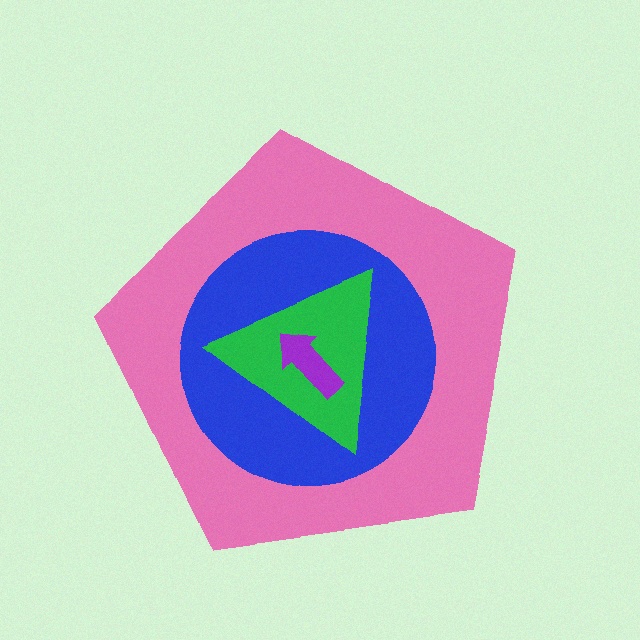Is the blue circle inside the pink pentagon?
Yes.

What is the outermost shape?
The pink pentagon.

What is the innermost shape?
The purple arrow.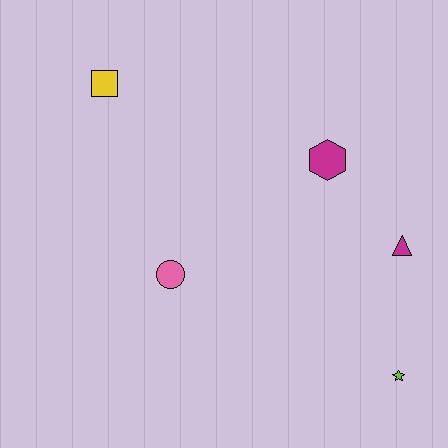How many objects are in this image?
There are 5 objects.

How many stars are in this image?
There is 1 star.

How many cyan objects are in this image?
There are no cyan objects.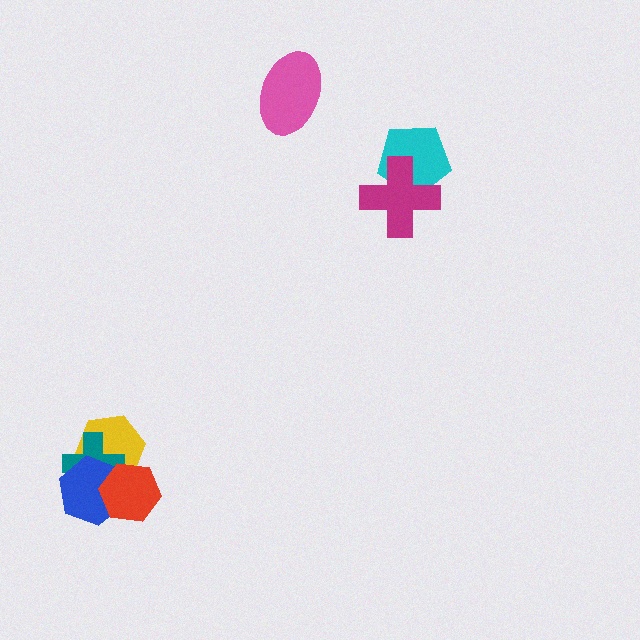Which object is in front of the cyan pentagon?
The magenta cross is in front of the cyan pentagon.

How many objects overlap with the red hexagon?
3 objects overlap with the red hexagon.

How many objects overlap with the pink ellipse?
0 objects overlap with the pink ellipse.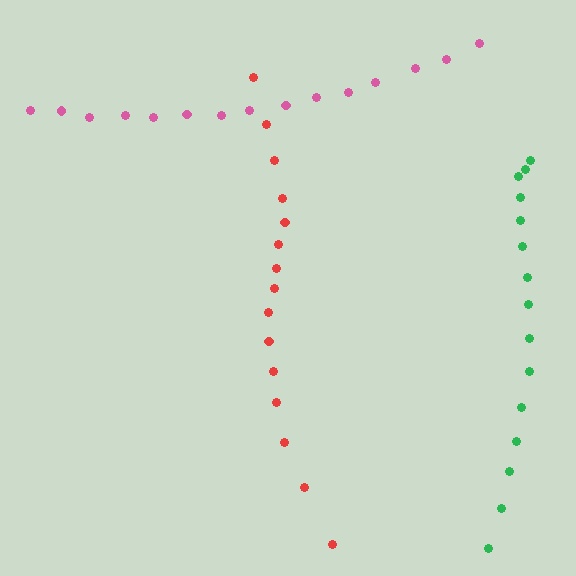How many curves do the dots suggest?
There are 3 distinct paths.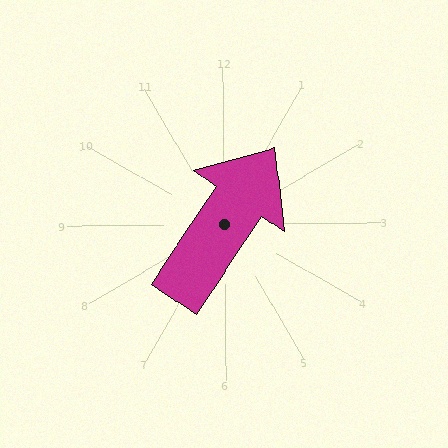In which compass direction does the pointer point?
Northeast.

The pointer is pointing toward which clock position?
Roughly 1 o'clock.